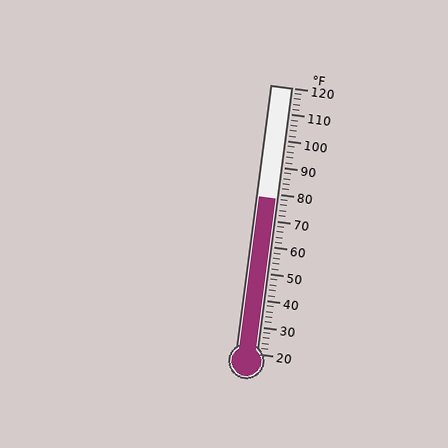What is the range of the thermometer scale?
The thermometer scale ranges from 20°F to 120°F.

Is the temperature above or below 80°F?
The temperature is below 80°F.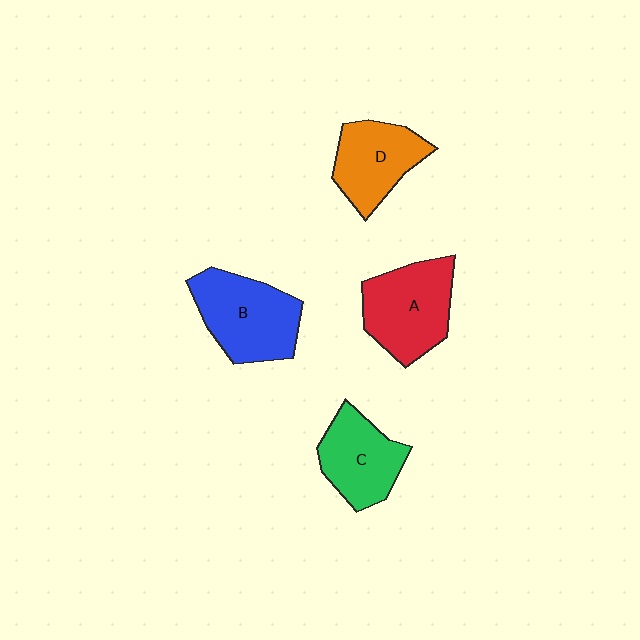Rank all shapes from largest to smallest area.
From largest to smallest: B (blue), A (red), D (orange), C (green).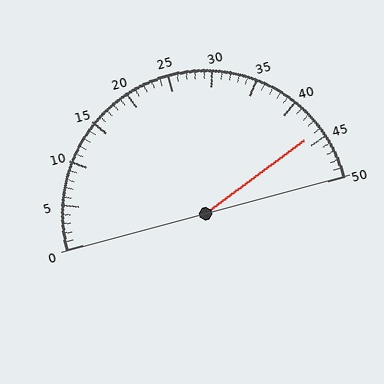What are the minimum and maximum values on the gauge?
The gauge ranges from 0 to 50.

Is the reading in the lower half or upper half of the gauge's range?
The reading is in the upper half of the range (0 to 50).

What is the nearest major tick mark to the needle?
The nearest major tick mark is 45.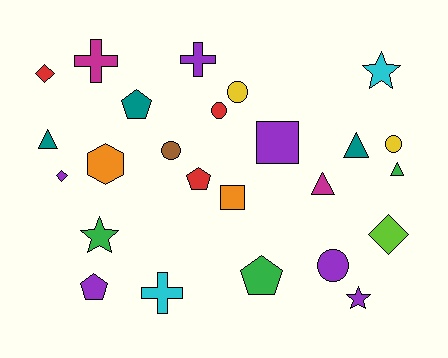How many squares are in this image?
There are 2 squares.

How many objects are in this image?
There are 25 objects.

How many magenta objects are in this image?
There are 2 magenta objects.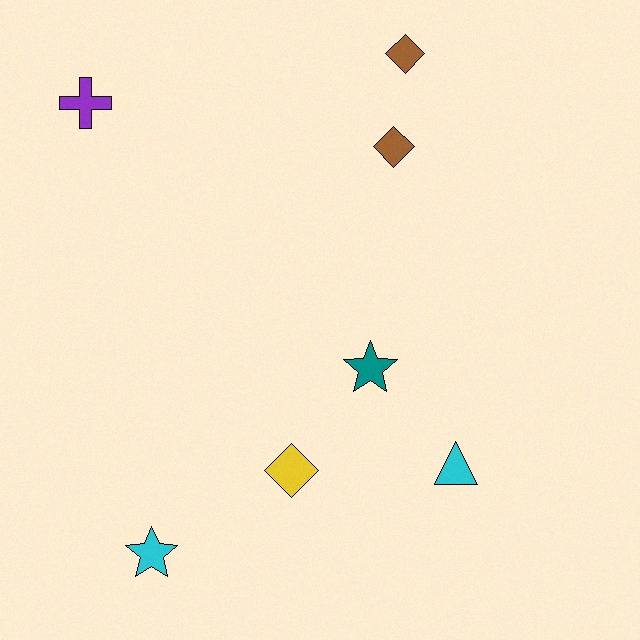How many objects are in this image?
There are 7 objects.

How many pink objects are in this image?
There are no pink objects.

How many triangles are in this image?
There is 1 triangle.